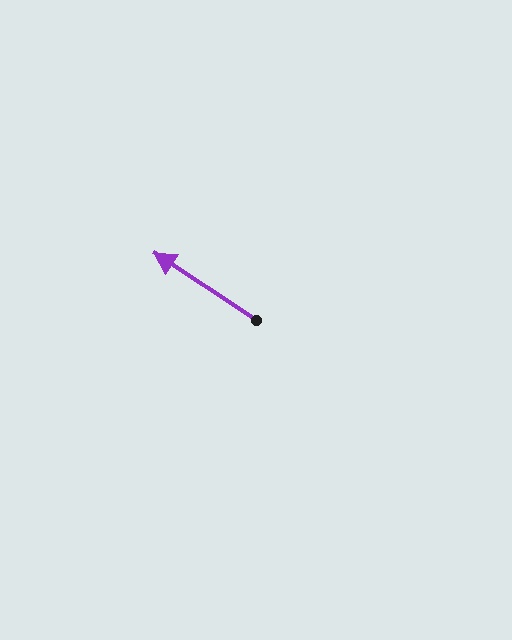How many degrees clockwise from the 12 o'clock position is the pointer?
Approximately 303 degrees.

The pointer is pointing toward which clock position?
Roughly 10 o'clock.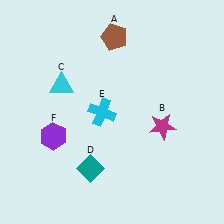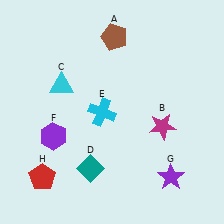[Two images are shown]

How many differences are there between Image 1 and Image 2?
There are 2 differences between the two images.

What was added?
A purple star (G), a red pentagon (H) were added in Image 2.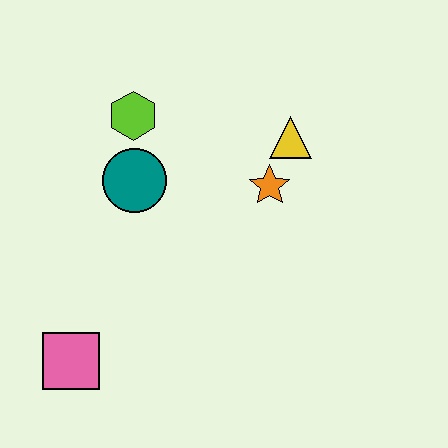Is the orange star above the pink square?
Yes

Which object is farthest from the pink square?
The yellow triangle is farthest from the pink square.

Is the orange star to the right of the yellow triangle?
No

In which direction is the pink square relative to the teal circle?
The pink square is below the teal circle.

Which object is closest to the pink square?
The teal circle is closest to the pink square.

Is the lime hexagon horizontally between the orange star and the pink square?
Yes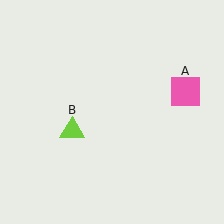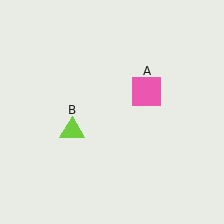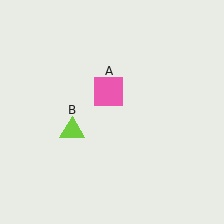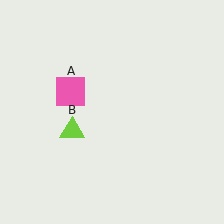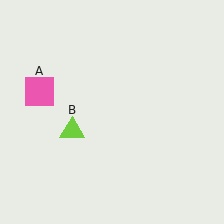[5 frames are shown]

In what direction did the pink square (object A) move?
The pink square (object A) moved left.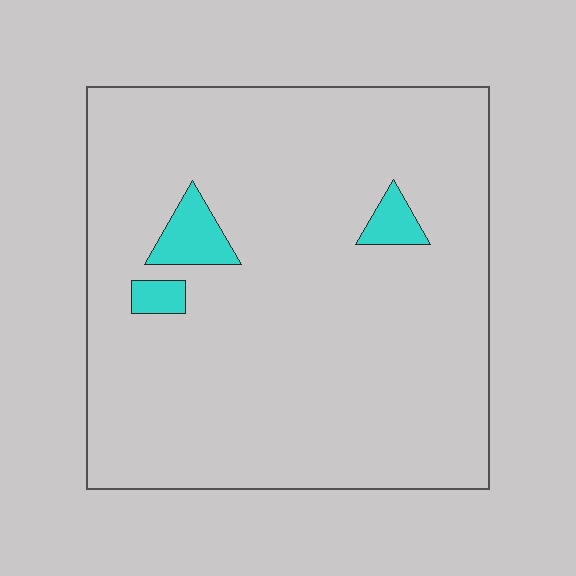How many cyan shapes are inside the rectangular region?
3.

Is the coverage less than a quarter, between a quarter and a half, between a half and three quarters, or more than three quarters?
Less than a quarter.